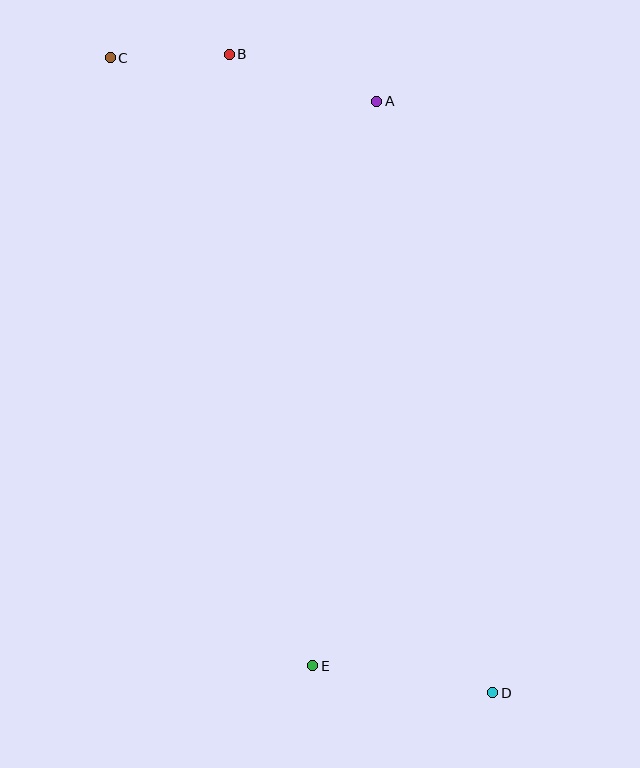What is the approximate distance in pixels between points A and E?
The distance between A and E is approximately 568 pixels.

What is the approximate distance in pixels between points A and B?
The distance between A and B is approximately 155 pixels.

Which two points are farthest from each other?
Points C and D are farthest from each other.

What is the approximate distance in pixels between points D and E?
The distance between D and E is approximately 182 pixels.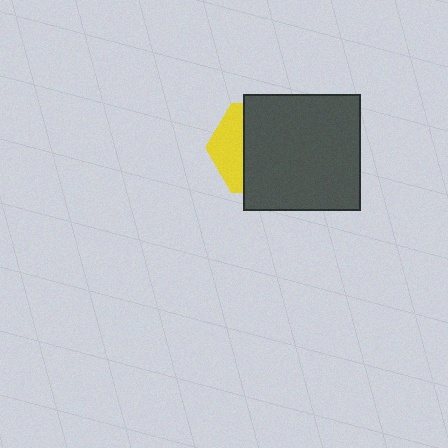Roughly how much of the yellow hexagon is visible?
A small part of it is visible (roughly 33%).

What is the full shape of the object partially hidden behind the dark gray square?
The partially hidden object is a yellow hexagon.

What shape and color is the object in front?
The object in front is a dark gray square.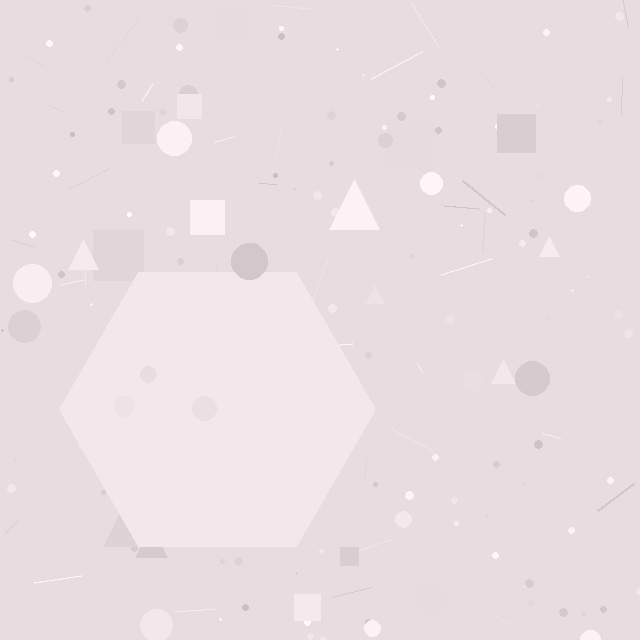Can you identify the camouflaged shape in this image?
The camouflaged shape is a hexagon.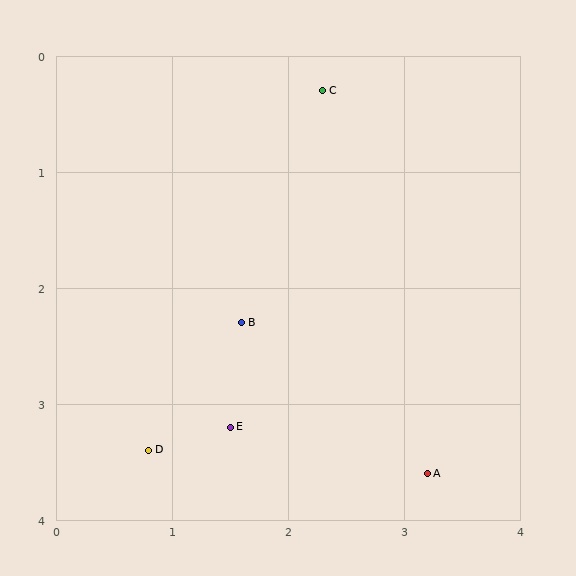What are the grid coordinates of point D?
Point D is at approximately (0.8, 3.4).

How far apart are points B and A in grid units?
Points B and A are about 2.1 grid units apart.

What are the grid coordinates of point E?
Point E is at approximately (1.5, 3.2).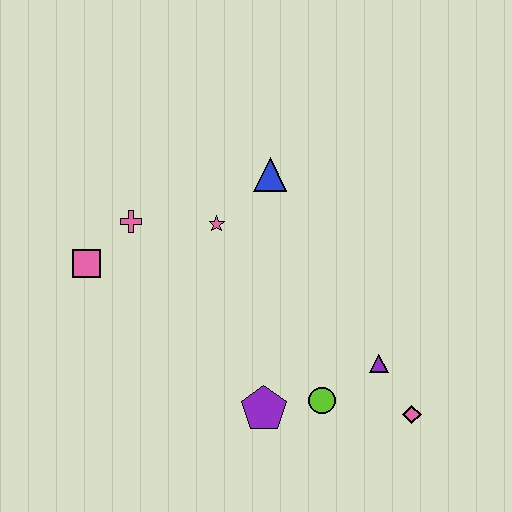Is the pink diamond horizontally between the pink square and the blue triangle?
No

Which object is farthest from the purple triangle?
The pink square is farthest from the purple triangle.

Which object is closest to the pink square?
The pink cross is closest to the pink square.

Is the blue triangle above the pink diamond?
Yes